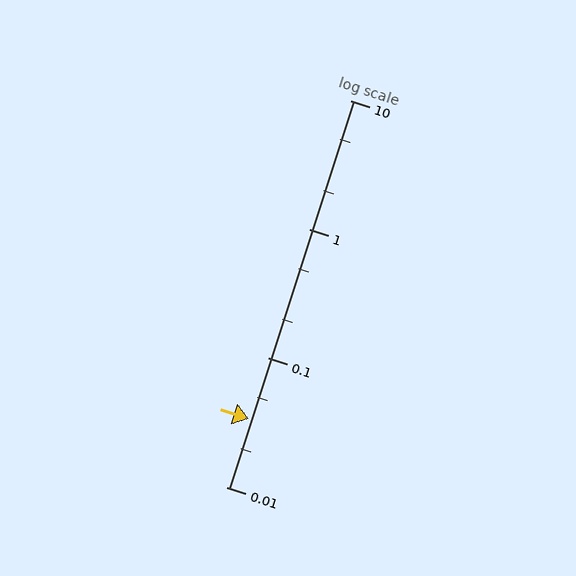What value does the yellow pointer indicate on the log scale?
The pointer indicates approximately 0.034.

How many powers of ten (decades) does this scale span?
The scale spans 3 decades, from 0.01 to 10.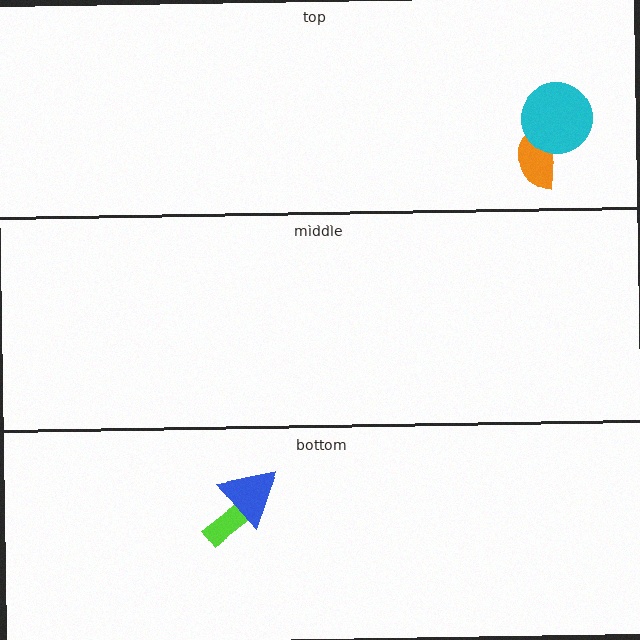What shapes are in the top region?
The orange semicircle, the cyan circle.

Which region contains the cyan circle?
The top region.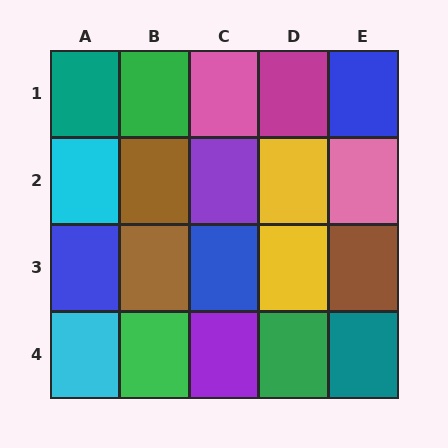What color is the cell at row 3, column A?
Blue.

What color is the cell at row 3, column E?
Brown.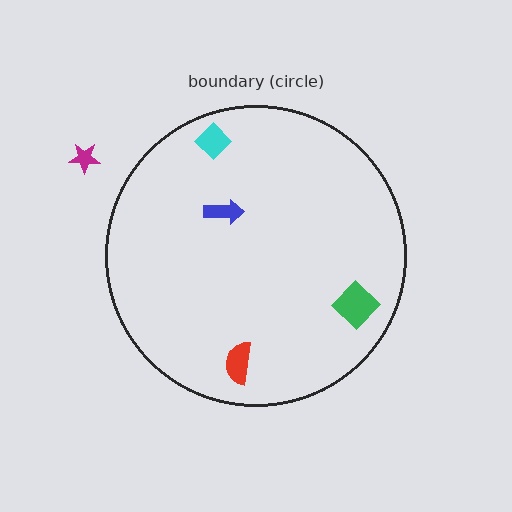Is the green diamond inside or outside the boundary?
Inside.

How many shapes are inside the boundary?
4 inside, 1 outside.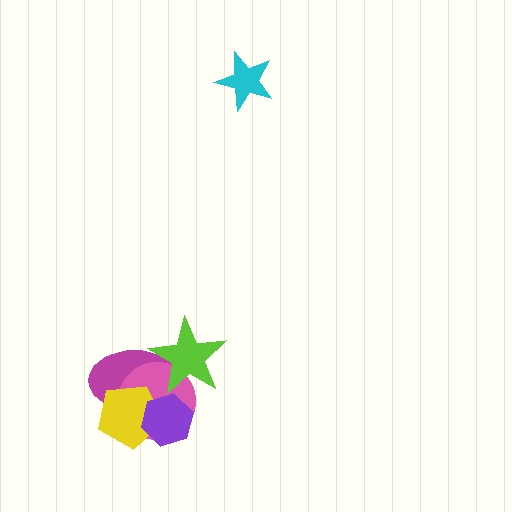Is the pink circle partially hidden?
Yes, it is partially covered by another shape.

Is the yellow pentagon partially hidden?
Yes, it is partially covered by another shape.